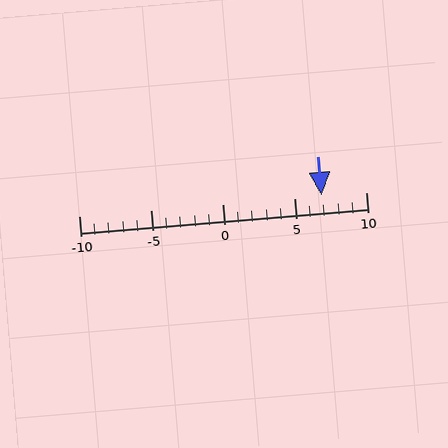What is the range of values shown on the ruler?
The ruler shows values from -10 to 10.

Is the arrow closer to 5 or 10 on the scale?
The arrow is closer to 5.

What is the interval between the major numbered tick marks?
The major tick marks are spaced 5 units apart.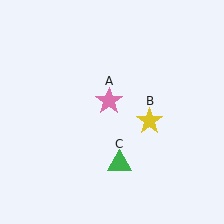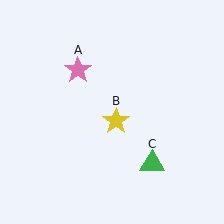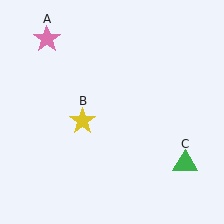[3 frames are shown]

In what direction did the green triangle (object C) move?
The green triangle (object C) moved right.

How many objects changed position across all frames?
3 objects changed position: pink star (object A), yellow star (object B), green triangle (object C).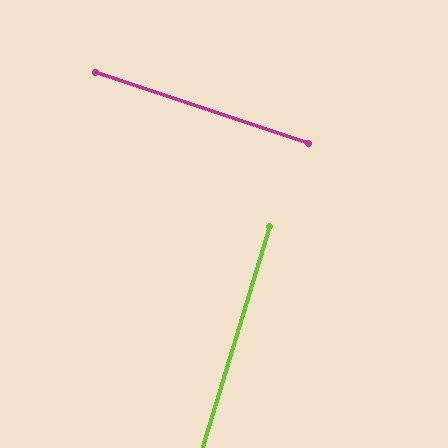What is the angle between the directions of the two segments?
Approximately 88 degrees.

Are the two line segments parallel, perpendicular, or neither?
Perpendicular — they meet at approximately 88°.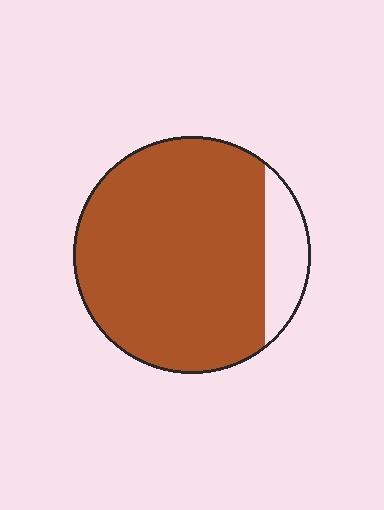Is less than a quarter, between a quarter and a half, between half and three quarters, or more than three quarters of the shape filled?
More than three quarters.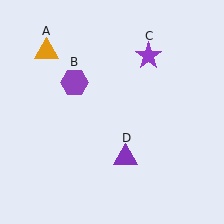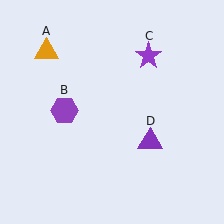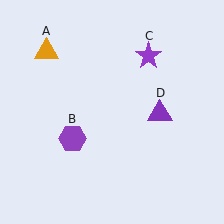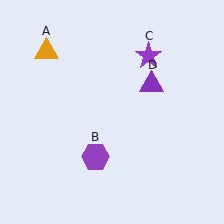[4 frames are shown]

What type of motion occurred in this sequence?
The purple hexagon (object B), purple triangle (object D) rotated counterclockwise around the center of the scene.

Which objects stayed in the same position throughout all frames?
Orange triangle (object A) and purple star (object C) remained stationary.